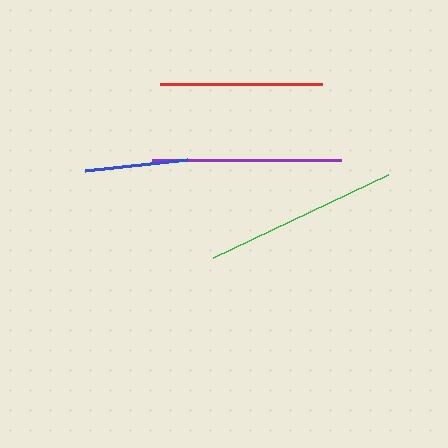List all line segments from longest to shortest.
From longest to shortest: green, purple, red, blue.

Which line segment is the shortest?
The blue line is the shortest at approximately 102 pixels.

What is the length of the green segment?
The green segment is approximately 193 pixels long.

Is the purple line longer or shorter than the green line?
The green line is longer than the purple line.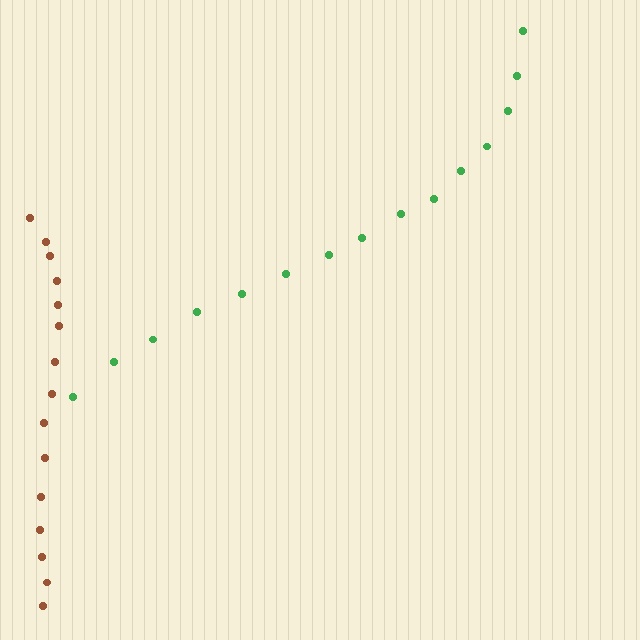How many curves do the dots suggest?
There are 2 distinct paths.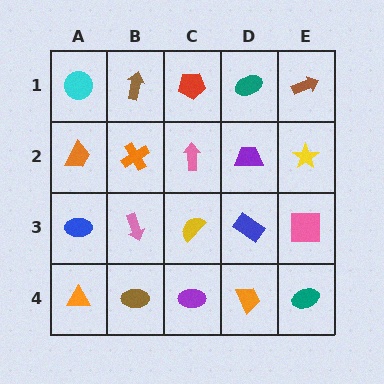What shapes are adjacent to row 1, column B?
An orange cross (row 2, column B), a cyan circle (row 1, column A), a red pentagon (row 1, column C).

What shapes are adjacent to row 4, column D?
A blue rectangle (row 3, column D), a purple ellipse (row 4, column C), a teal ellipse (row 4, column E).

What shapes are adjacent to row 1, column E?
A yellow star (row 2, column E), a teal ellipse (row 1, column D).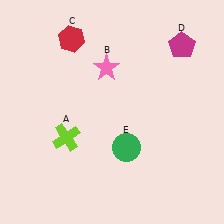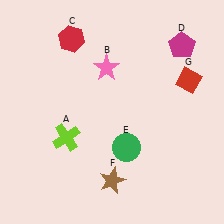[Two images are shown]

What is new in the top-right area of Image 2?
A red diamond (G) was added in the top-right area of Image 2.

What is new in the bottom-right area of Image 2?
A brown star (F) was added in the bottom-right area of Image 2.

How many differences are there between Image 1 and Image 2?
There are 2 differences between the two images.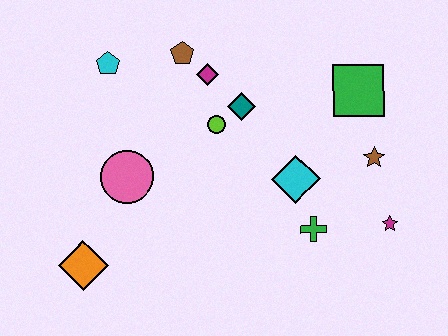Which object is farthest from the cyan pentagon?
The magenta star is farthest from the cyan pentagon.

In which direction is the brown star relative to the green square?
The brown star is below the green square.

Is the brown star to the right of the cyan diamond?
Yes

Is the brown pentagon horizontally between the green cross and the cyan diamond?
No